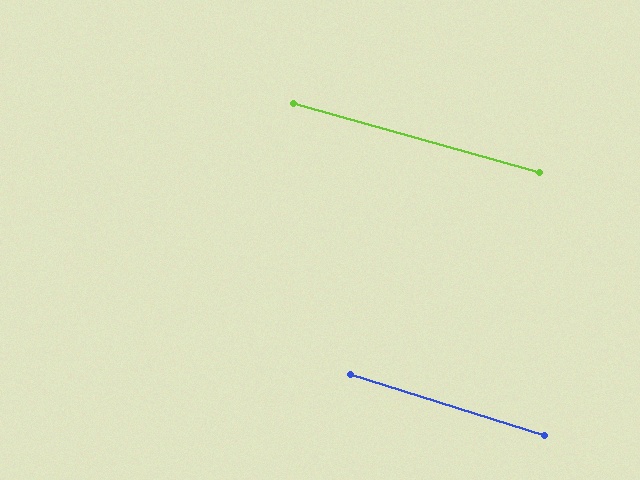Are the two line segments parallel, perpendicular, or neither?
Parallel — their directions differ by only 1.6°.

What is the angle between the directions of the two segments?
Approximately 2 degrees.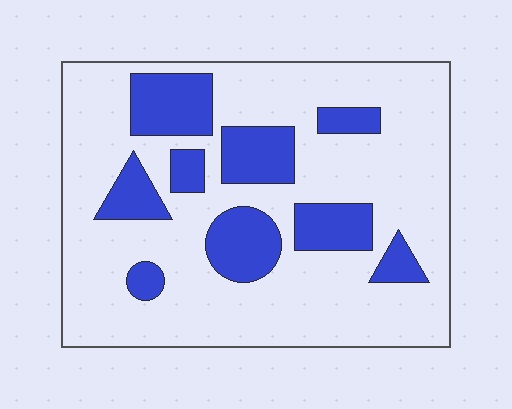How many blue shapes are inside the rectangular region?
9.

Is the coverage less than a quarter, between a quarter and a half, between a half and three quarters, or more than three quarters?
Less than a quarter.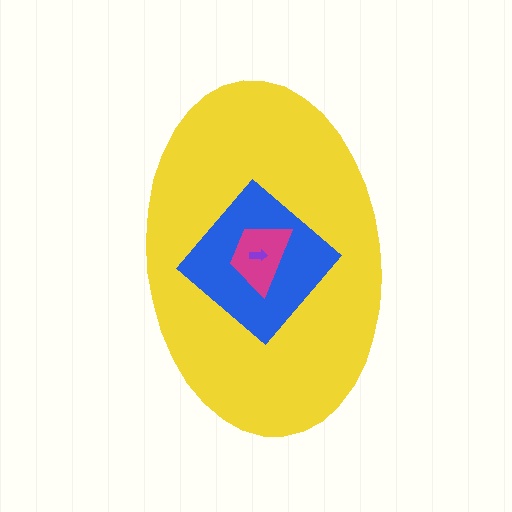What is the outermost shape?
The yellow ellipse.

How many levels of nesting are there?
4.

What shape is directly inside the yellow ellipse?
The blue diamond.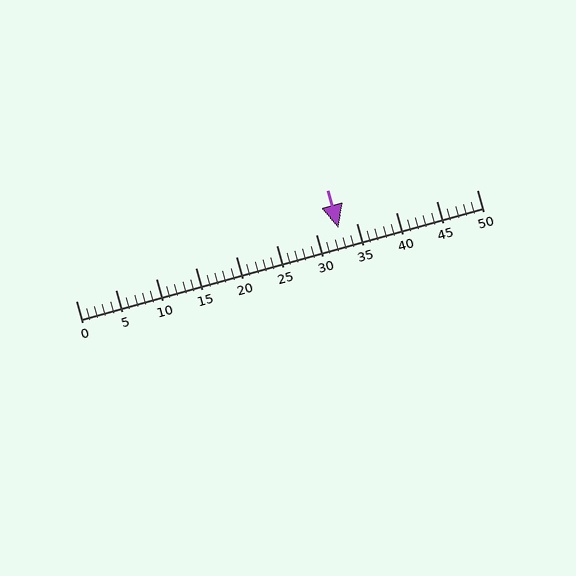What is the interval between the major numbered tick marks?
The major tick marks are spaced 5 units apart.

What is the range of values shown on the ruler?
The ruler shows values from 0 to 50.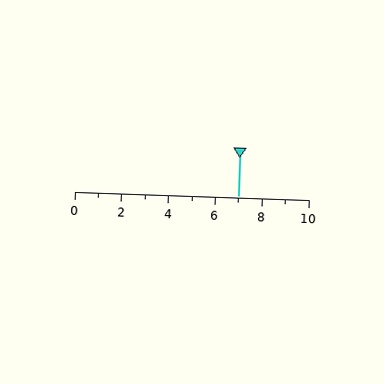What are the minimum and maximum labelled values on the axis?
The axis runs from 0 to 10.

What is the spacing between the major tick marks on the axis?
The major ticks are spaced 2 apart.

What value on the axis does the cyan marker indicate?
The marker indicates approximately 7.